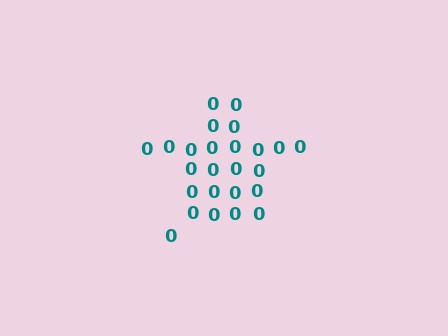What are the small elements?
The small elements are digit 0's.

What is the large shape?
The large shape is a star.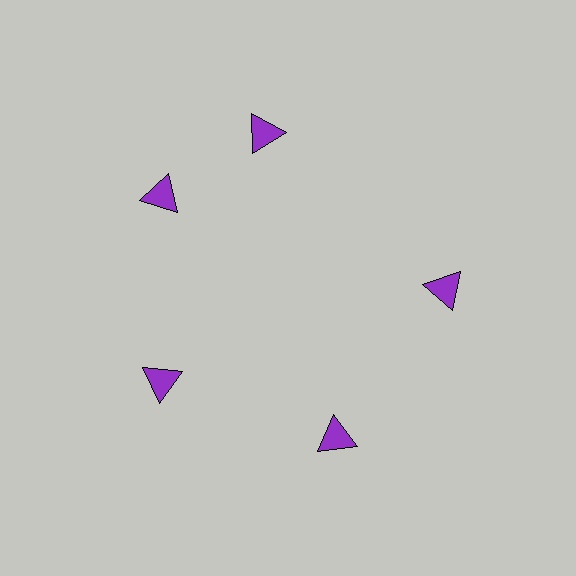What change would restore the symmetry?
The symmetry would be restored by rotating it back into even spacing with its neighbors so that all 5 triangles sit at equal angles and equal distance from the center.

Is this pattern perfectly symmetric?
No. The 5 purple triangles are arranged in a ring, but one element near the 1 o'clock position is rotated out of alignment along the ring, breaking the 5-fold rotational symmetry.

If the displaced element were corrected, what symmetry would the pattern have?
It would have 5-fold rotational symmetry — the pattern would map onto itself every 72 degrees.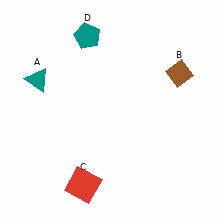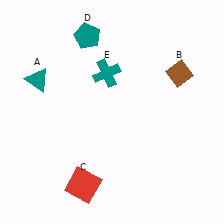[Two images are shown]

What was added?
A teal cross (E) was added in Image 2.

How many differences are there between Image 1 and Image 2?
There is 1 difference between the two images.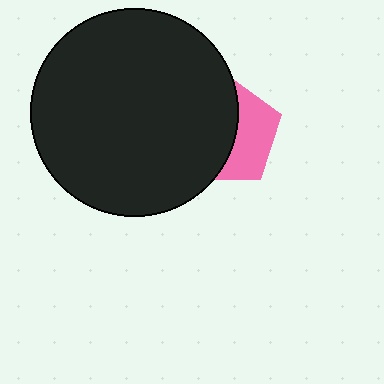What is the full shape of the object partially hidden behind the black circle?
The partially hidden object is a pink pentagon.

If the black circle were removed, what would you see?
You would see the complete pink pentagon.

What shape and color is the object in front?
The object in front is a black circle.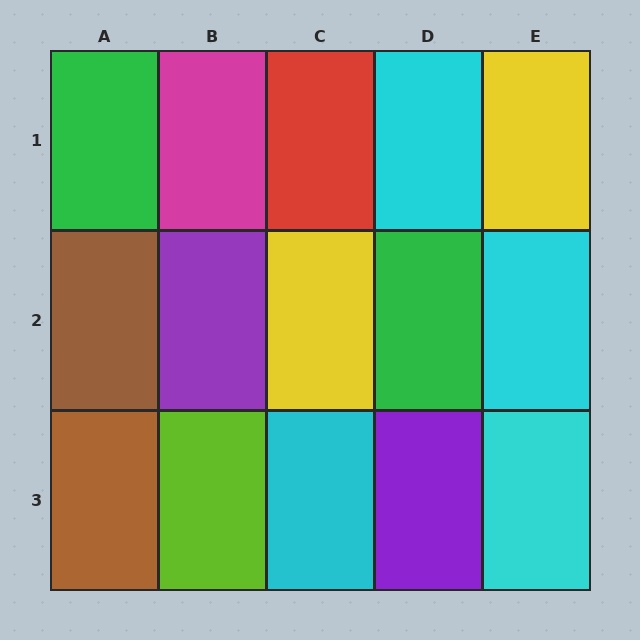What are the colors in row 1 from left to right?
Green, magenta, red, cyan, yellow.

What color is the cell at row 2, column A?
Brown.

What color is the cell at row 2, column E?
Cyan.